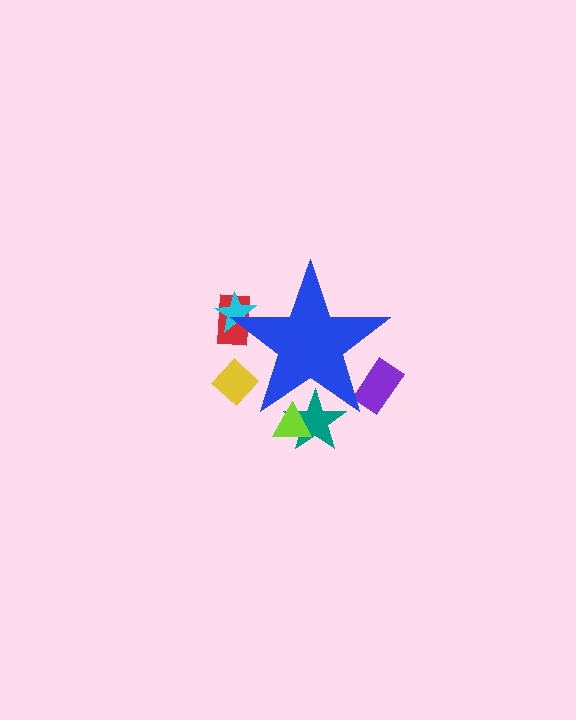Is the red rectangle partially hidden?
Yes, the red rectangle is partially hidden behind the blue star.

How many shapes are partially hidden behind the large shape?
6 shapes are partially hidden.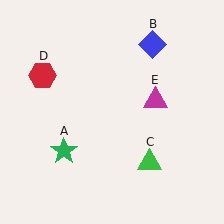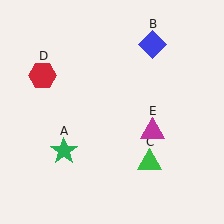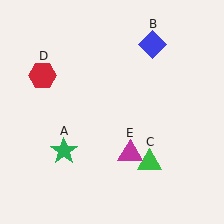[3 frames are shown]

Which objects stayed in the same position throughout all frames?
Green star (object A) and blue diamond (object B) and green triangle (object C) and red hexagon (object D) remained stationary.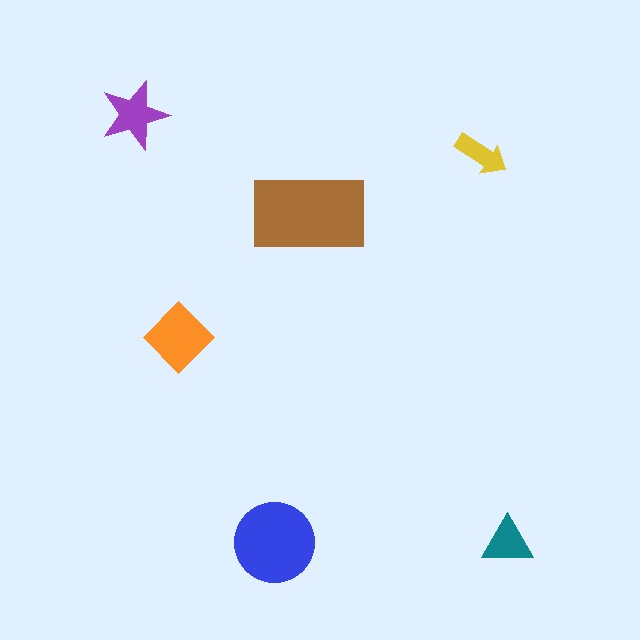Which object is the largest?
The brown rectangle.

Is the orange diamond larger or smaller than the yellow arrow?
Larger.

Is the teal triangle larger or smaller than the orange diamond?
Smaller.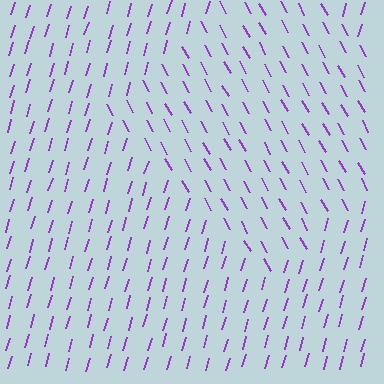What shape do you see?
I see a diamond.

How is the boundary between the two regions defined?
The boundary is defined purely by a change in line orientation (approximately 45 degrees difference). All lines are the same color and thickness.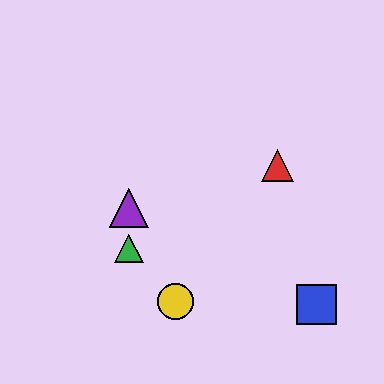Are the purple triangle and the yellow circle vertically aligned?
No, the purple triangle is at x≈129 and the yellow circle is at x≈176.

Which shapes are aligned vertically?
The green triangle, the purple triangle are aligned vertically.